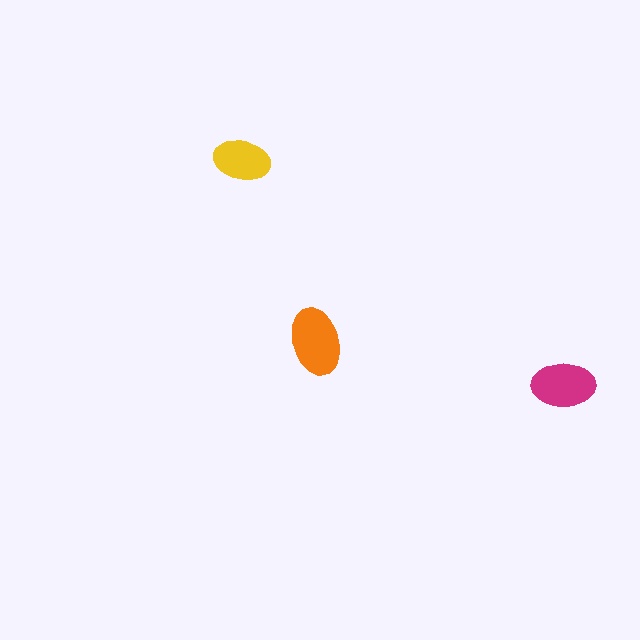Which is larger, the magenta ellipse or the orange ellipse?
The orange one.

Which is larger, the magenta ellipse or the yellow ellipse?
The magenta one.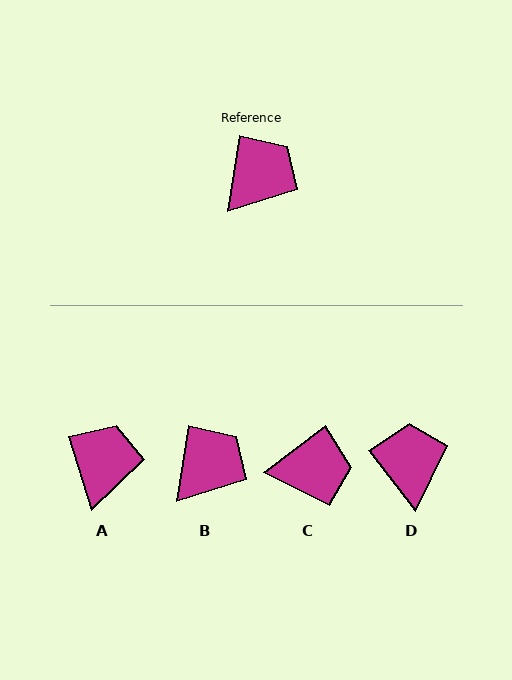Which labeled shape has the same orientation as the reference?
B.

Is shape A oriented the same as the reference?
No, it is off by about 27 degrees.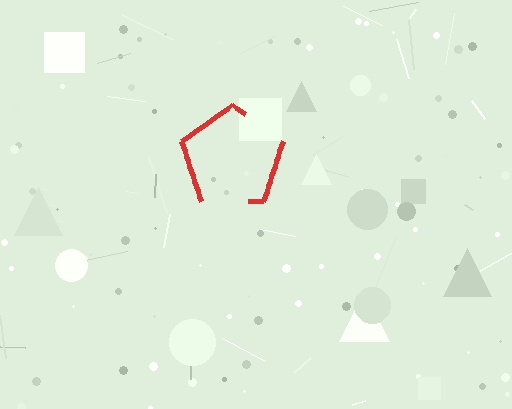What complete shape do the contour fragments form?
The contour fragments form a pentagon.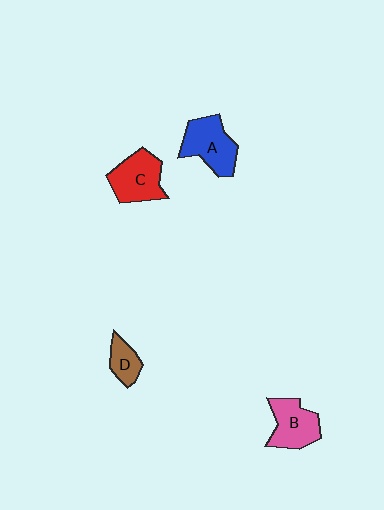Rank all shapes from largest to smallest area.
From largest to smallest: A (blue), C (red), B (pink), D (brown).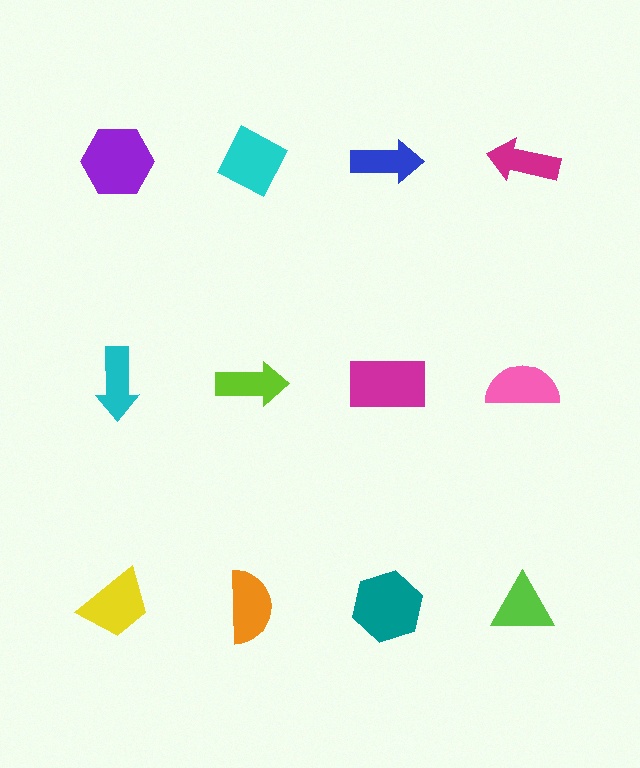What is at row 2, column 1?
A cyan arrow.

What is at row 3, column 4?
A lime triangle.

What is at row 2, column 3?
A magenta rectangle.